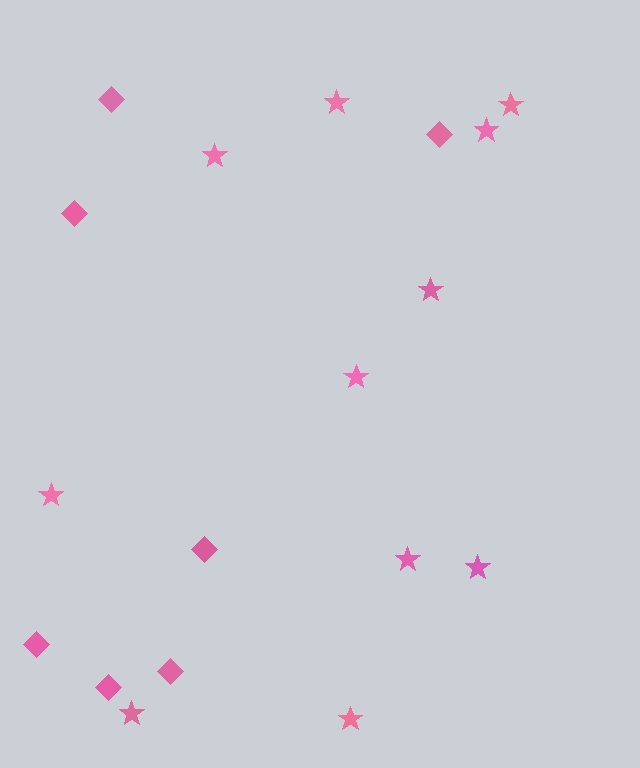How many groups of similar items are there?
There are 2 groups: one group of stars (11) and one group of diamonds (7).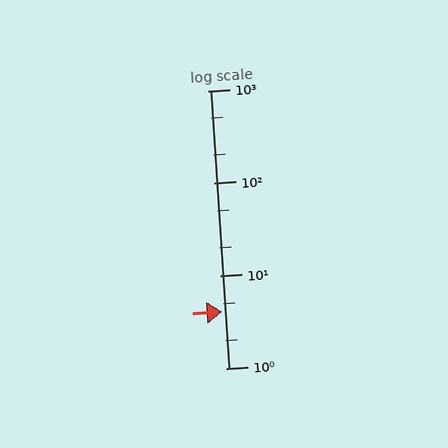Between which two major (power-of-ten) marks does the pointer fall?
The pointer is between 1 and 10.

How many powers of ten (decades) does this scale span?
The scale spans 3 decades, from 1 to 1000.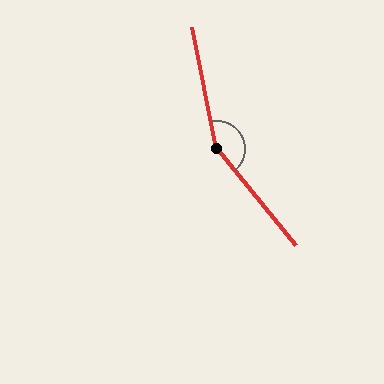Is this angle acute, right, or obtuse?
It is obtuse.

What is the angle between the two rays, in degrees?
Approximately 152 degrees.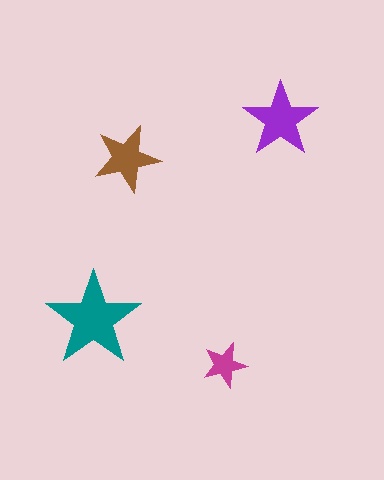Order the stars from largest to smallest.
the teal one, the purple one, the brown one, the magenta one.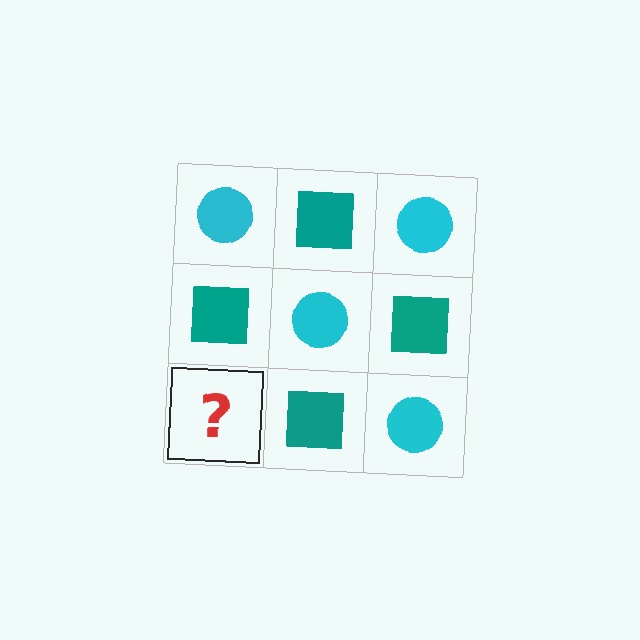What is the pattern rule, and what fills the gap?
The rule is that it alternates cyan circle and teal square in a checkerboard pattern. The gap should be filled with a cyan circle.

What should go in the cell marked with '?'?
The missing cell should contain a cyan circle.